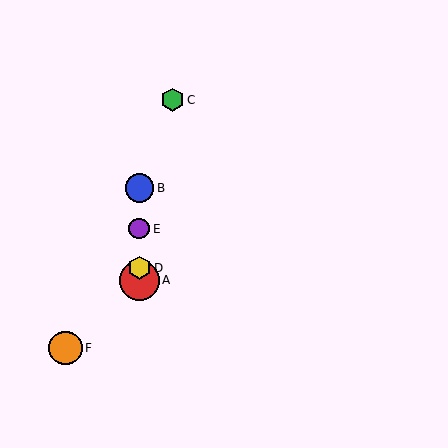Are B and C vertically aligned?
No, B is at x≈139 and C is at x≈172.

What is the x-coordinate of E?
Object E is at x≈139.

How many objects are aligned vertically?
4 objects (A, B, D, E) are aligned vertically.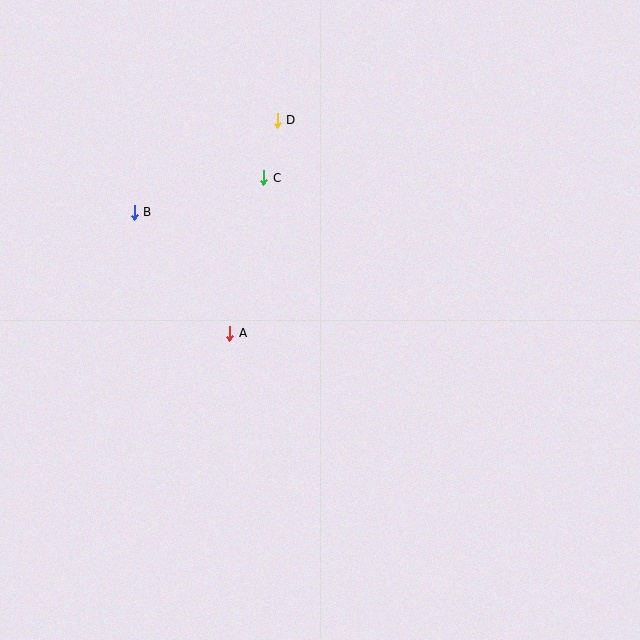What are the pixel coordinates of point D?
Point D is at (277, 120).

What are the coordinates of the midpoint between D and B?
The midpoint between D and B is at (206, 166).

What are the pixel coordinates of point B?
Point B is at (134, 212).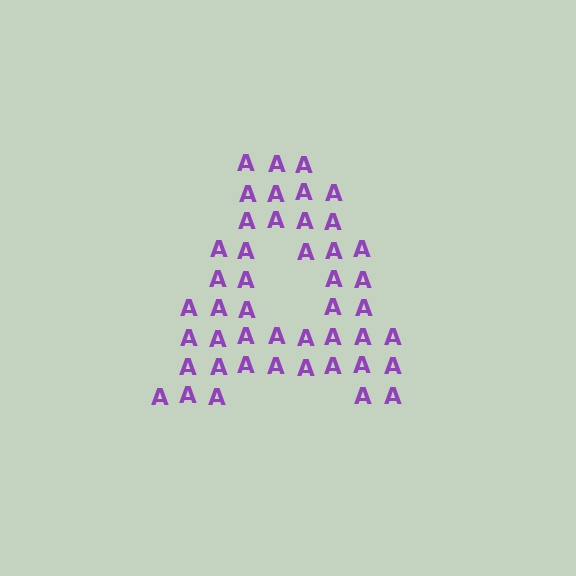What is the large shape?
The large shape is the letter A.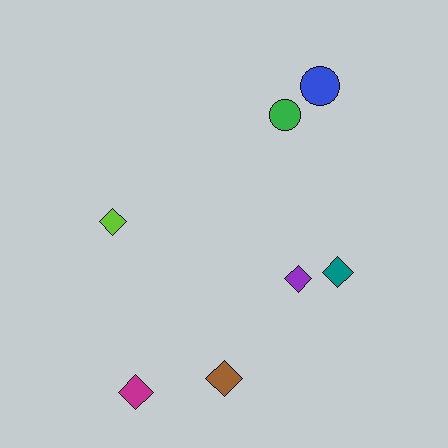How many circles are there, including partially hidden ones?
There are 2 circles.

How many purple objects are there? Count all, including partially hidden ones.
There is 1 purple object.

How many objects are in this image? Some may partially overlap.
There are 7 objects.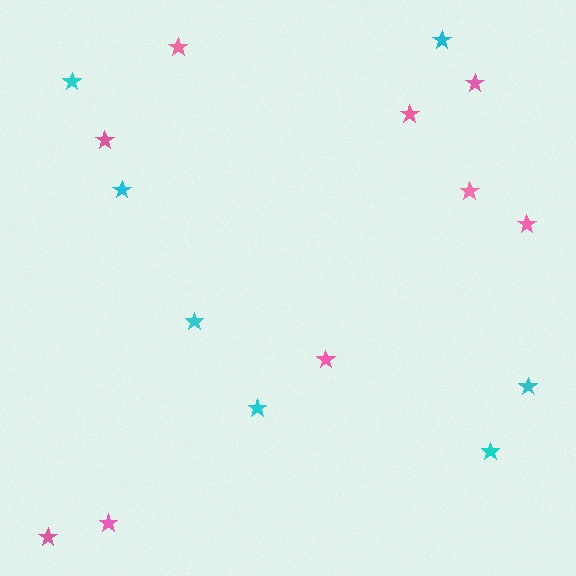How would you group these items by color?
There are 2 groups: one group of cyan stars (7) and one group of pink stars (9).